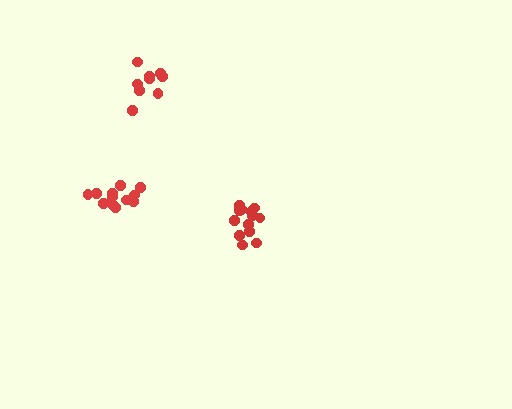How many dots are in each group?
Group 1: 13 dots, Group 2: 9 dots, Group 3: 14 dots (36 total).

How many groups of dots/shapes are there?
There are 3 groups.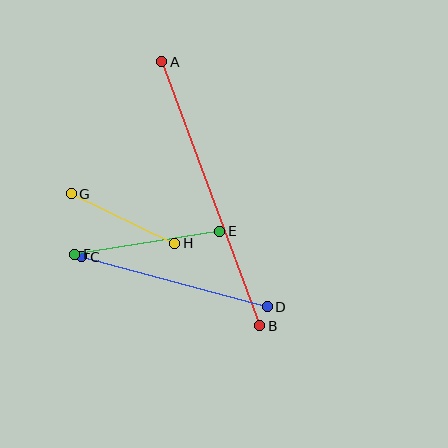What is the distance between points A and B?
The distance is approximately 281 pixels.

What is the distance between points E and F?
The distance is approximately 147 pixels.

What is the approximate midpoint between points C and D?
The midpoint is at approximately (175, 282) pixels.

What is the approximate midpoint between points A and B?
The midpoint is at approximately (211, 194) pixels.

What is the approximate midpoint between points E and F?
The midpoint is at approximately (147, 243) pixels.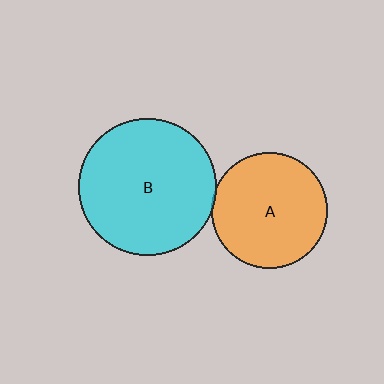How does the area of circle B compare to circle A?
Approximately 1.4 times.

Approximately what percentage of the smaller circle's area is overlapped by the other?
Approximately 5%.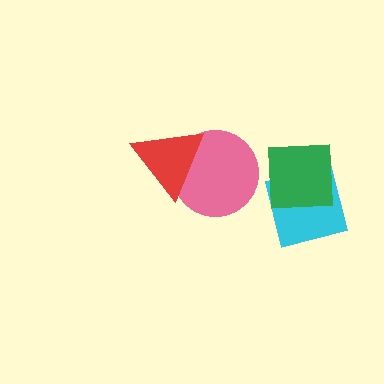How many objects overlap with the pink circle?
1 object overlaps with the pink circle.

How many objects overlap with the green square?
1 object overlaps with the green square.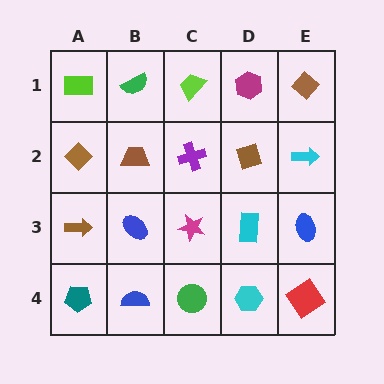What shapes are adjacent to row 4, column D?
A cyan rectangle (row 3, column D), a green circle (row 4, column C), a red diamond (row 4, column E).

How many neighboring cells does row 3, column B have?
4.